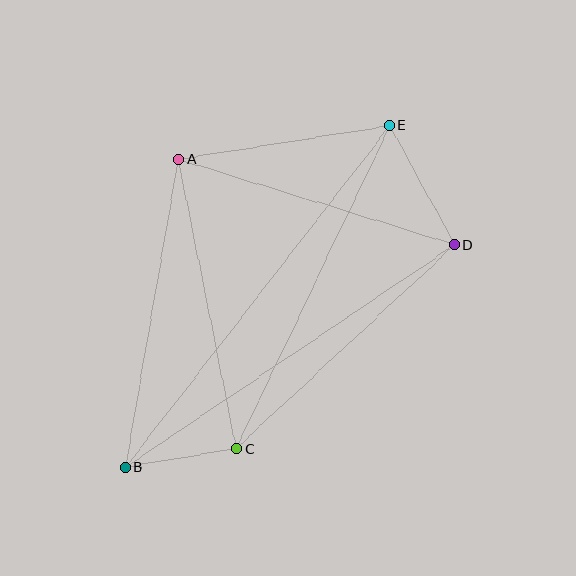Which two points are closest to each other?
Points B and C are closest to each other.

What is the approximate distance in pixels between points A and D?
The distance between A and D is approximately 289 pixels.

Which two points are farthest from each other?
Points B and E are farthest from each other.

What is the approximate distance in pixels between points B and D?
The distance between B and D is approximately 397 pixels.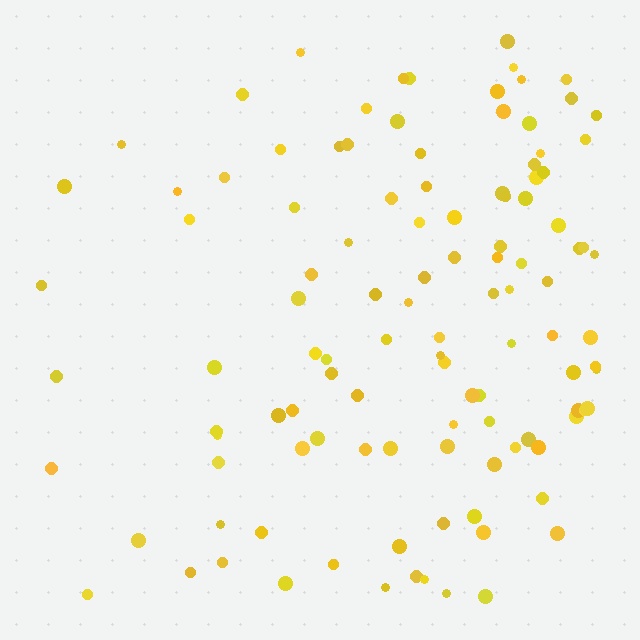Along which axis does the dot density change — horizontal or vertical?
Horizontal.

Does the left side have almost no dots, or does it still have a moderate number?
Still a moderate number, just noticeably fewer than the right.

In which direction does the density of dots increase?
From left to right, with the right side densest.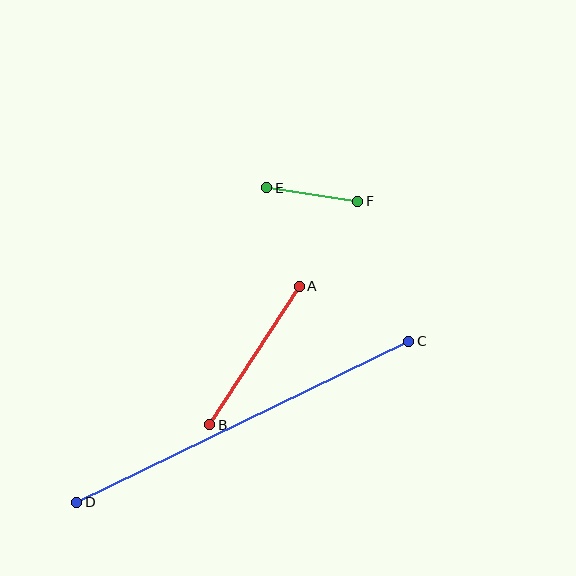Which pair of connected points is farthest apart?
Points C and D are farthest apart.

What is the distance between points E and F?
The distance is approximately 92 pixels.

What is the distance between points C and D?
The distance is approximately 369 pixels.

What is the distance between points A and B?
The distance is approximately 165 pixels.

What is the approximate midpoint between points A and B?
The midpoint is at approximately (255, 356) pixels.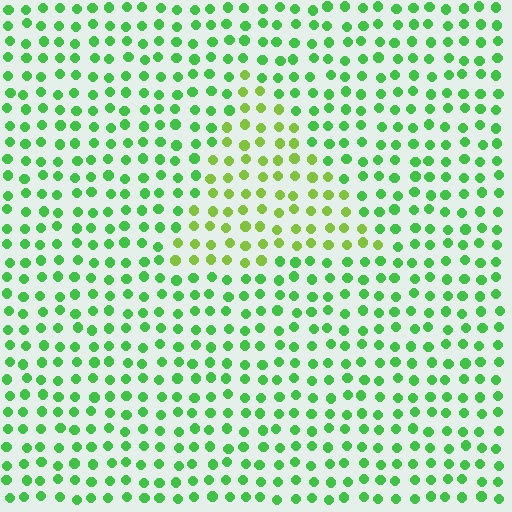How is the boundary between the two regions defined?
The boundary is defined purely by a slight shift in hue (about 33 degrees). Spacing, size, and orientation are identical on both sides.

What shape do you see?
I see a triangle.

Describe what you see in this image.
The image is filled with small green elements in a uniform arrangement. A triangle-shaped region is visible where the elements are tinted to a slightly different hue, forming a subtle color boundary.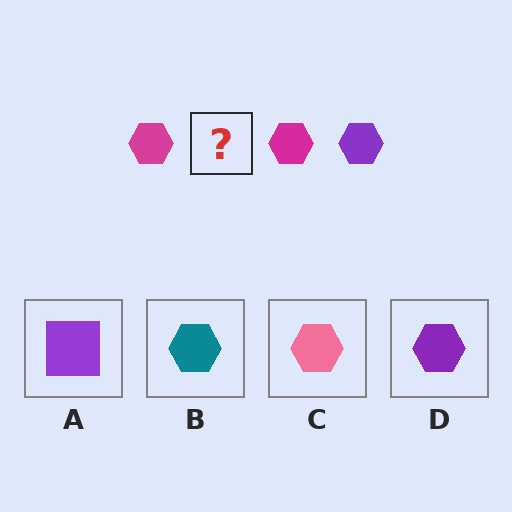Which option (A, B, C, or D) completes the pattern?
D.